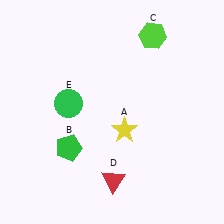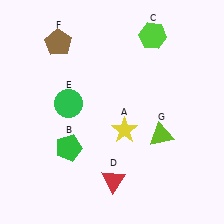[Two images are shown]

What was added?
A brown pentagon (F), a lime triangle (G) were added in Image 2.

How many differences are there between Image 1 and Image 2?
There are 2 differences between the two images.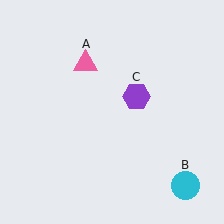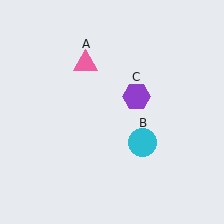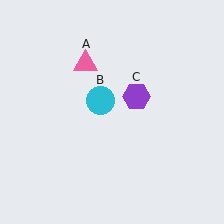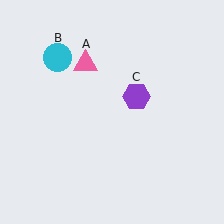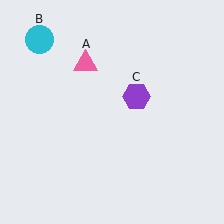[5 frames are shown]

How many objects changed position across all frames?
1 object changed position: cyan circle (object B).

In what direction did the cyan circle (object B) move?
The cyan circle (object B) moved up and to the left.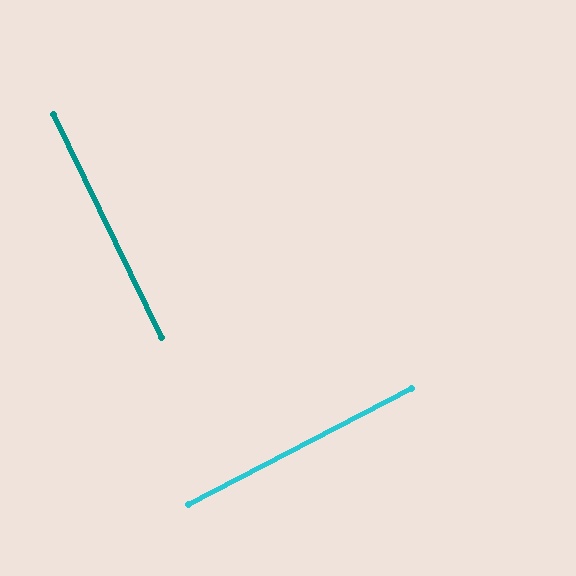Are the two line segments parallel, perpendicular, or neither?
Perpendicular — they meet at approximately 88°.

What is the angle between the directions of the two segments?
Approximately 88 degrees.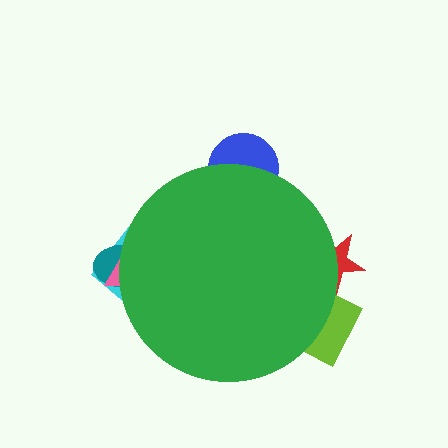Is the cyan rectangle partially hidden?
Yes, the cyan rectangle is partially hidden behind the green circle.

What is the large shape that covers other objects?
A green circle.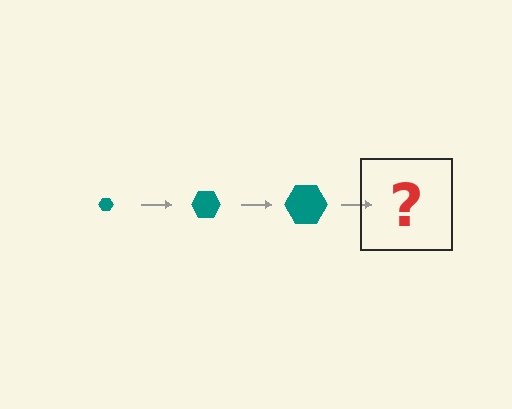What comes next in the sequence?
The next element should be a teal hexagon, larger than the previous one.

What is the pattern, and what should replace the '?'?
The pattern is that the hexagon gets progressively larger each step. The '?' should be a teal hexagon, larger than the previous one.